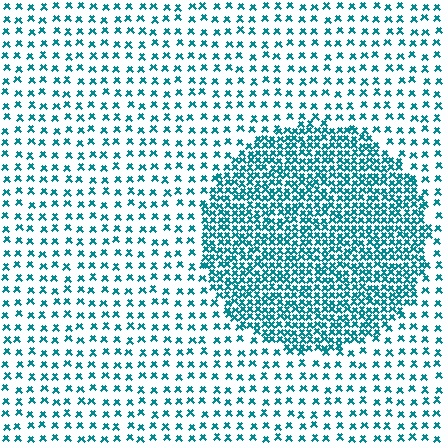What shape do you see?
I see a circle.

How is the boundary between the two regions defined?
The boundary is defined by a change in element density (approximately 2.7x ratio). All elements are the same color, size, and shape.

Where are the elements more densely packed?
The elements are more densely packed inside the circle boundary.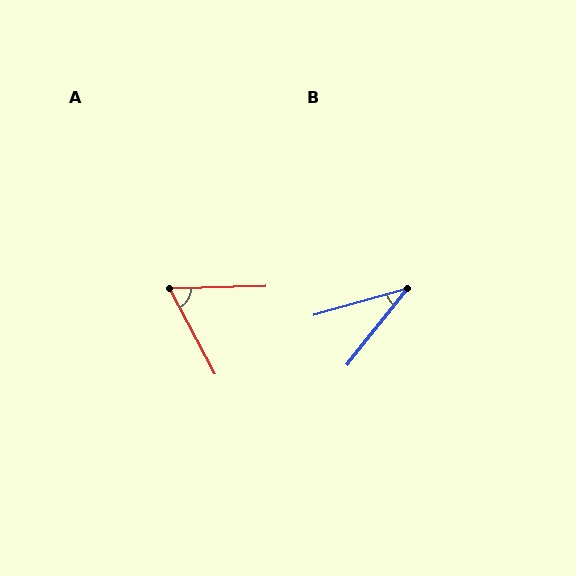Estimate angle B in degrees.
Approximately 36 degrees.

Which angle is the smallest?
B, at approximately 36 degrees.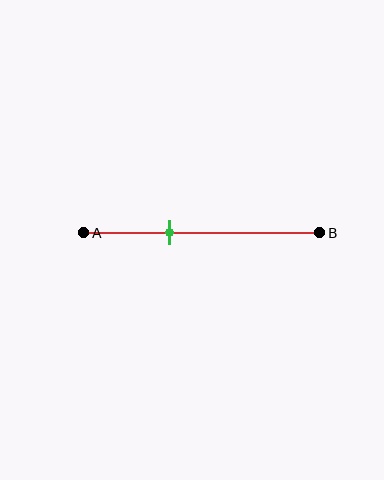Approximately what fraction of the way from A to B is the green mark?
The green mark is approximately 35% of the way from A to B.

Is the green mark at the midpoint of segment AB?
No, the mark is at about 35% from A, not at the 50% midpoint.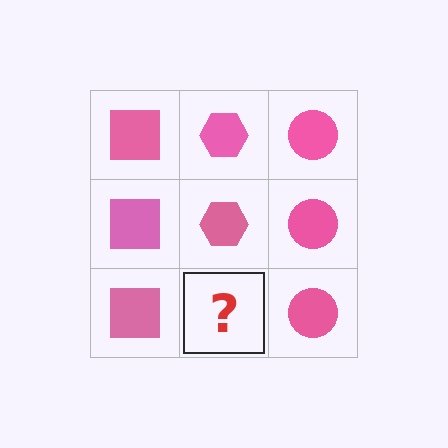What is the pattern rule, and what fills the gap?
The rule is that each column has a consistent shape. The gap should be filled with a pink hexagon.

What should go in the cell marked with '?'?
The missing cell should contain a pink hexagon.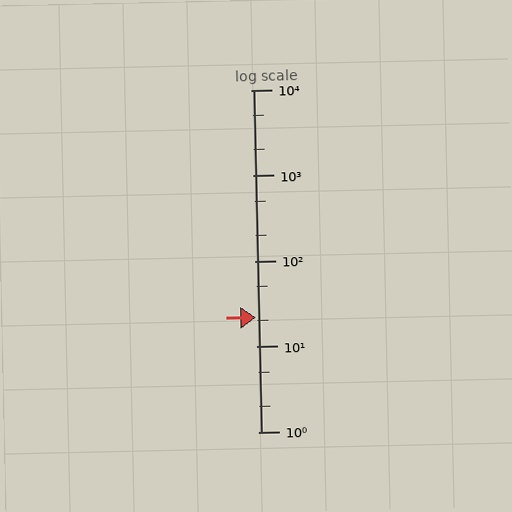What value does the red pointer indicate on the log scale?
The pointer indicates approximately 22.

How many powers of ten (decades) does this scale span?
The scale spans 4 decades, from 1 to 10000.